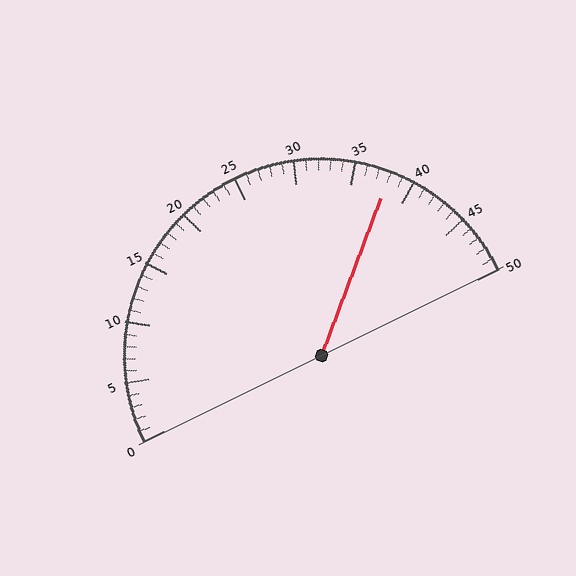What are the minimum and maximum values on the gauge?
The gauge ranges from 0 to 50.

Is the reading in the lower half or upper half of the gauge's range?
The reading is in the upper half of the range (0 to 50).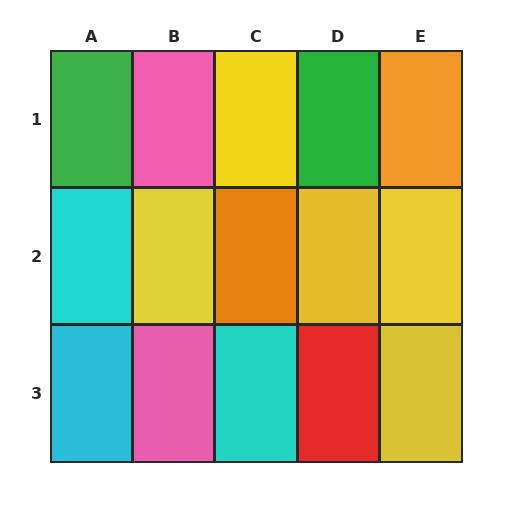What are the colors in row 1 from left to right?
Green, pink, yellow, green, orange.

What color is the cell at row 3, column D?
Red.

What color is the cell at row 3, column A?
Cyan.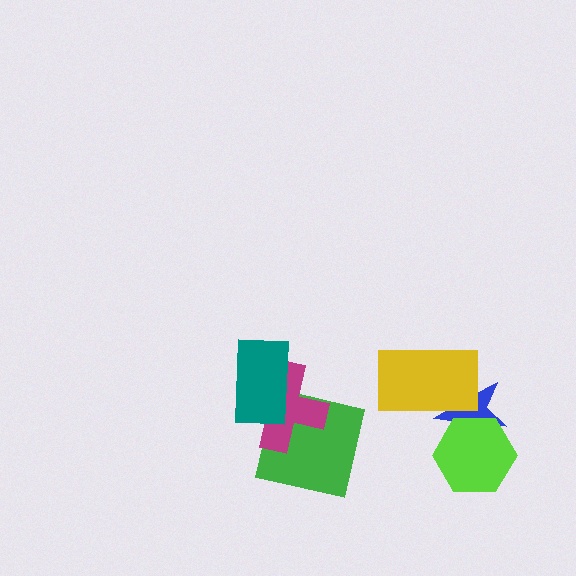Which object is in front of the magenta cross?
The teal rectangle is in front of the magenta cross.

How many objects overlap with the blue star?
2 objects overlap with the blue star.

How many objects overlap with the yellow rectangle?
1 object overlaps with the yellow rectangle.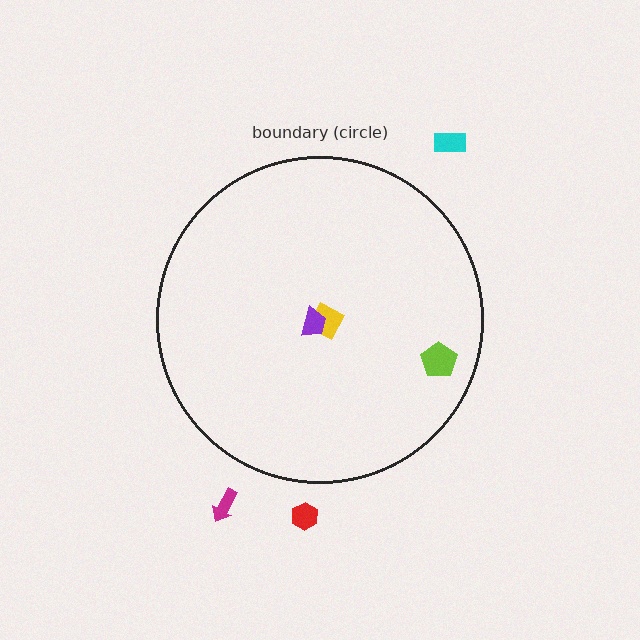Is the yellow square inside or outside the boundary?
Inside.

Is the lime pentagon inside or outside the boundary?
Inside.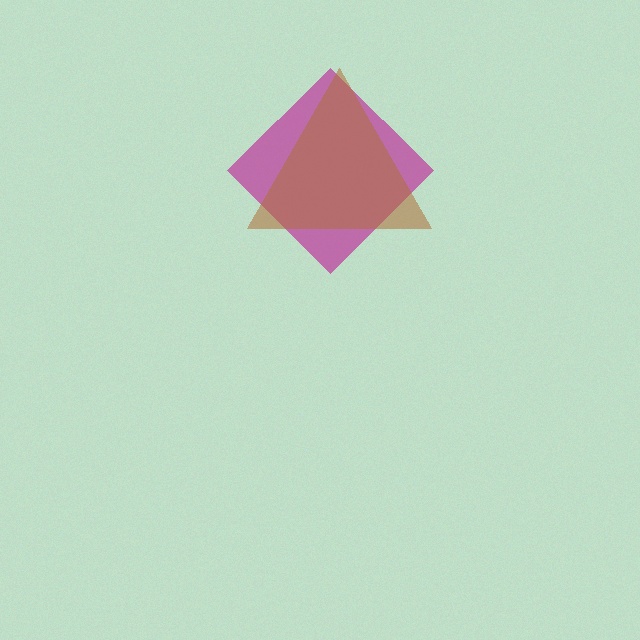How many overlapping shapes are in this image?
There are 2 overlapping shapes in the image.